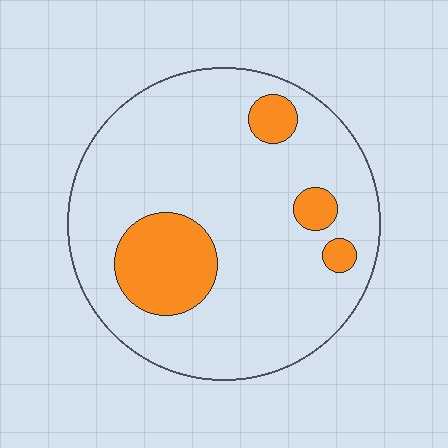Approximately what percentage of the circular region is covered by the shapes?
Approximately 15%.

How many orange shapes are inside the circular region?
4.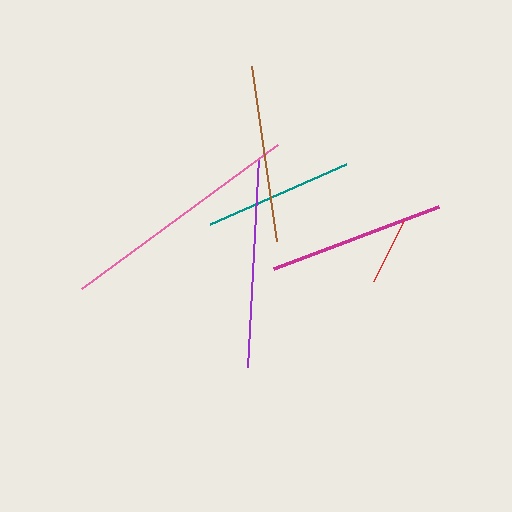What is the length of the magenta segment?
The magenta segment is approximately 176 pixels long.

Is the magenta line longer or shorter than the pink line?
The pink line is longer than the magenta line.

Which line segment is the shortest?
The red line is the shortest at approximately 67 pixels.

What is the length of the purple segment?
The purple segment is approximately 210 pixels long.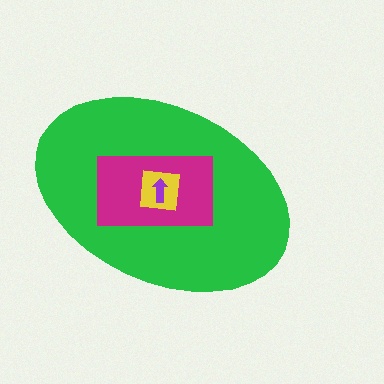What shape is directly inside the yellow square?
The purple arrow.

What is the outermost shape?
The green ellipse.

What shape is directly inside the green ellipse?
The magenta rectangle.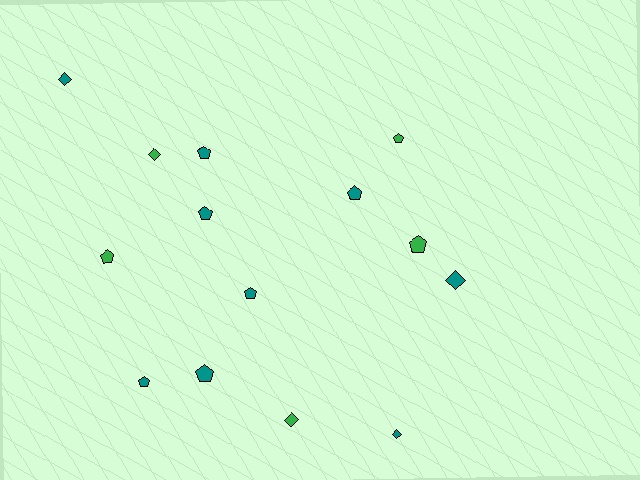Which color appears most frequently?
Teal, with 9 objects.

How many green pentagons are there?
There are 3 green pentagons.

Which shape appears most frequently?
Pentagon, with 9 objects.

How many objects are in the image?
There are 14 objects.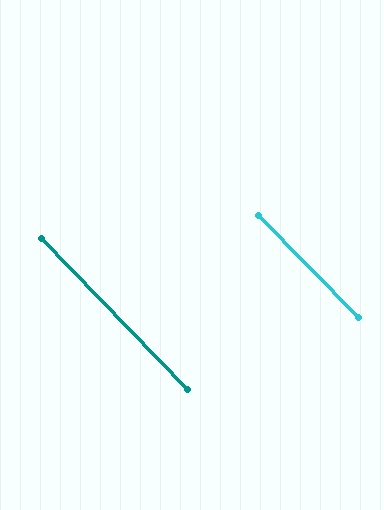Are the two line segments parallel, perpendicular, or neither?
Parallel — their directions differ by only 0.4°.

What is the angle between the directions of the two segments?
Approximately 0 degrees.